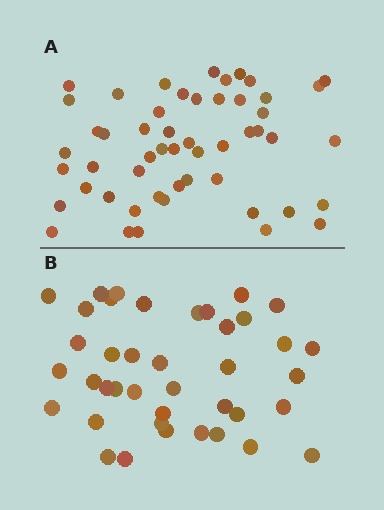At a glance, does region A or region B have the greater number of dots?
Region A (the top region) has more dots.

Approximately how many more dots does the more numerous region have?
Region A has roughly 12 or so more dots than region B.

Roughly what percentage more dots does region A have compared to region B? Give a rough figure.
About 30% more.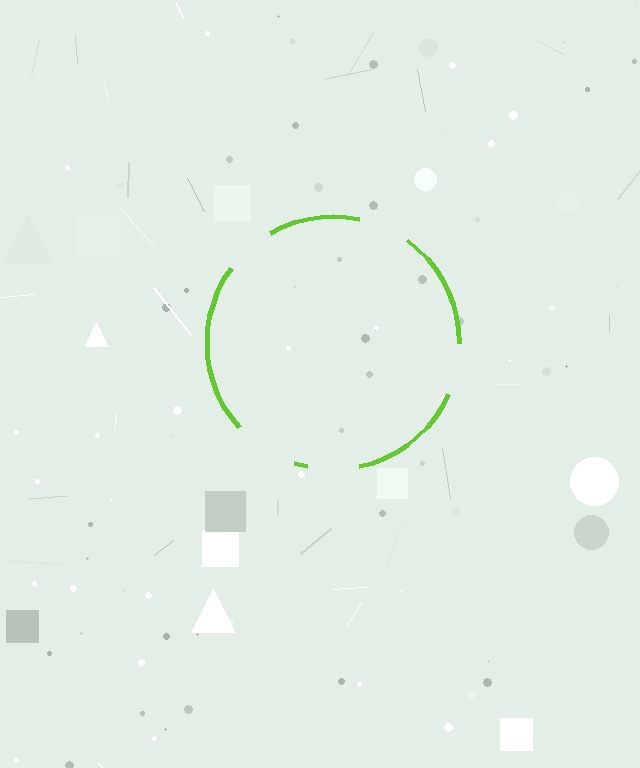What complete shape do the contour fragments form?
The contour fragments form a circle.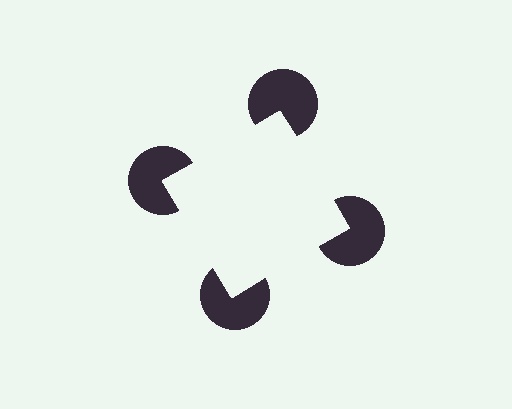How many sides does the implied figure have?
4 sides.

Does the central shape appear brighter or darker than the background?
It typically appears slightly brighter than the background, even though no actual brightness change is drawn.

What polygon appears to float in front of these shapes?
An illusory square — its edges are inferred from the aligned wedge cuts in the pac-man discs, not physically drawn.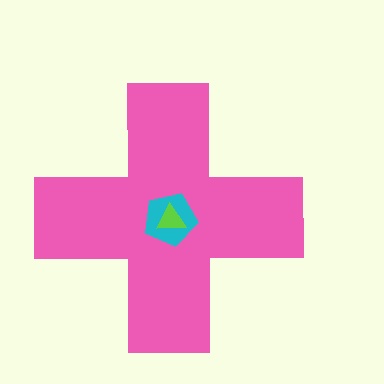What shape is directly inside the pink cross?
The cyan pentagon.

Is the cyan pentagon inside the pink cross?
Yes.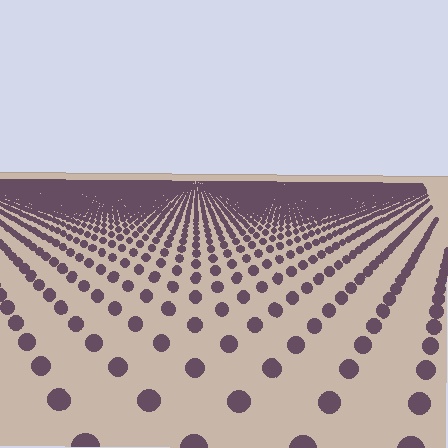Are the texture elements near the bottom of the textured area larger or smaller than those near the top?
Larger. Near the bottom, elements are closer to the viewer and appear at a bigger on-screen size.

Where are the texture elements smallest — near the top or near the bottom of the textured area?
Near the top.